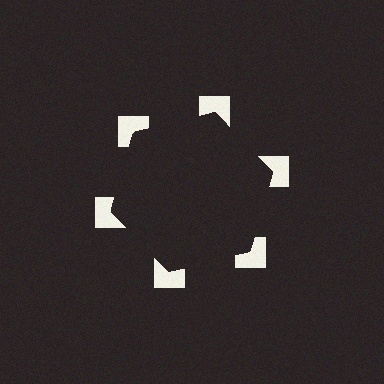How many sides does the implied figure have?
6 sides.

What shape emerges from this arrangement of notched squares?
An illusory hexagon — its edges are inferred from the aligned wedge cuts in the notched squares, not physically drawn.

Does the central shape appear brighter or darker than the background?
It typically appears slightly darker than the background, even though no actual brightness change is drawn.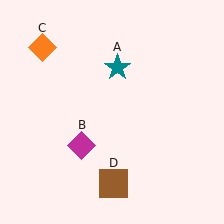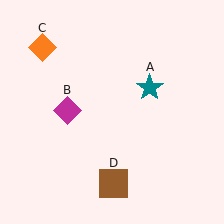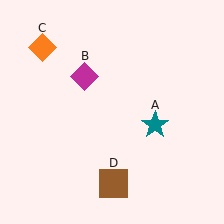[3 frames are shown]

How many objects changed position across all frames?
2 objects changed position: teal star (object A), magenta diamond (object B).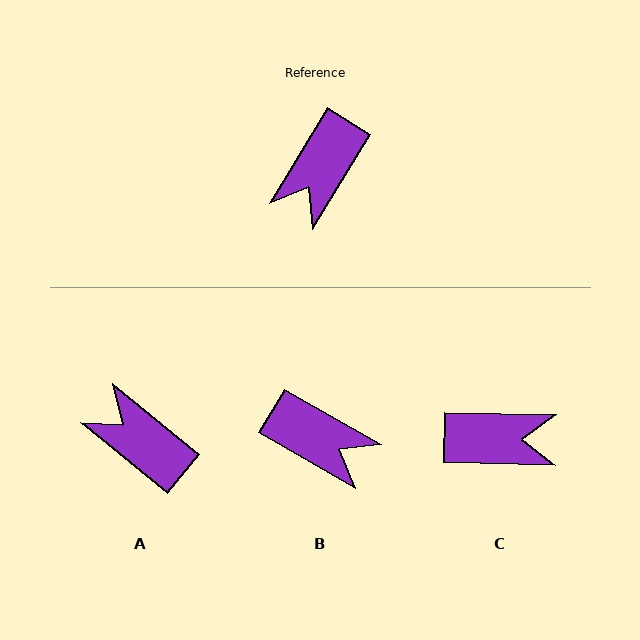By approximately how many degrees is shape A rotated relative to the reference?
Approximately 98 degrees clockwise.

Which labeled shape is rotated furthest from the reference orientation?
C, about 120 degrees away.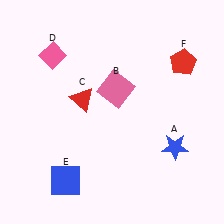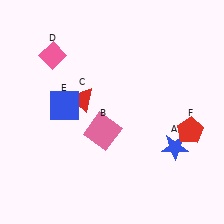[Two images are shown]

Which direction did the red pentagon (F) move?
The red pentagon (F) moved down.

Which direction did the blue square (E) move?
The blue square (E) moved up.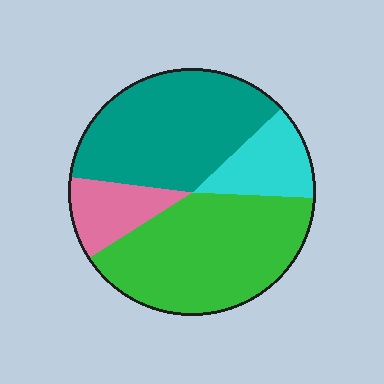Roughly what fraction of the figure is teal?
Teal covers roughly 35% of the figure.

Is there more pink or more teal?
Teal.